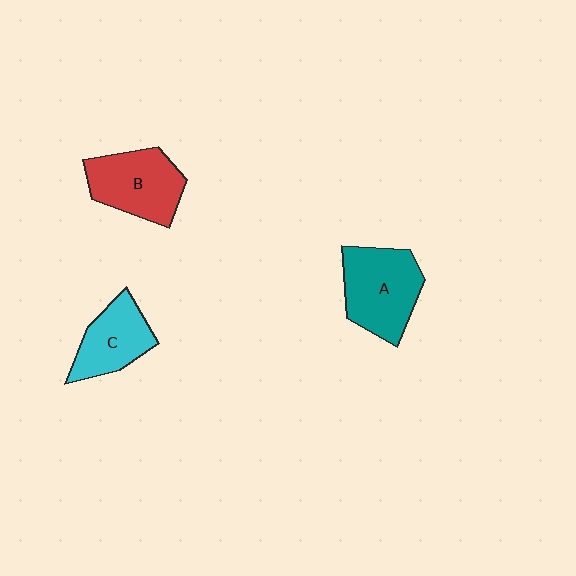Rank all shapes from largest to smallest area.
From largest to smallest: A (teal), B (red), C (cyan).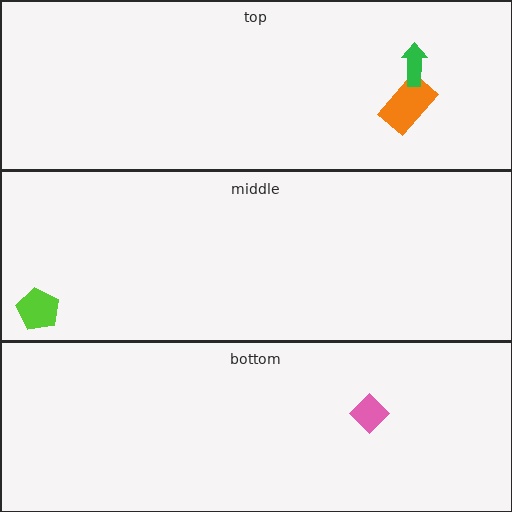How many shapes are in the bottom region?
1.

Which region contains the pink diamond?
The bottom region.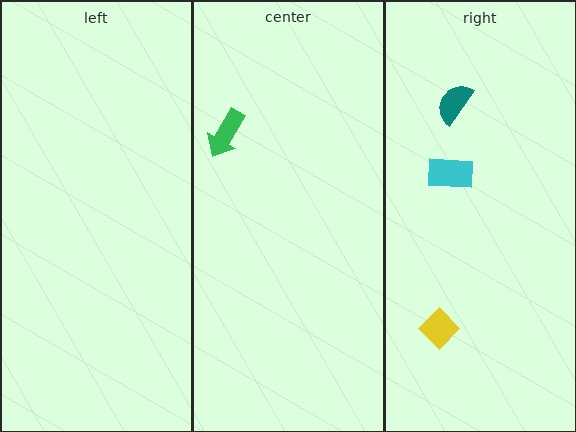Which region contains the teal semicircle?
The right region.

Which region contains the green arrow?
The center region.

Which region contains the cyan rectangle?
The right region.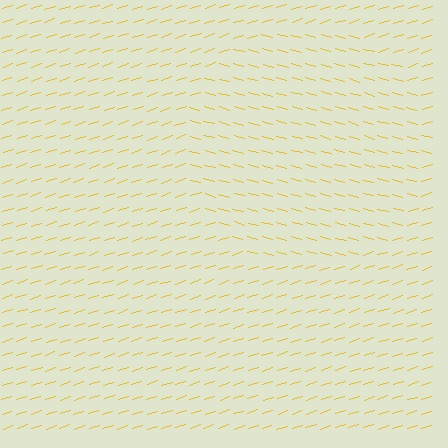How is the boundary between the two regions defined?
The boundary is defined purely by a change in line orientation (approximately 34 degrees difference). All lines are the same color and thickness.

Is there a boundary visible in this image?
Yes, there is a texture boundary formed by a change in line orientation.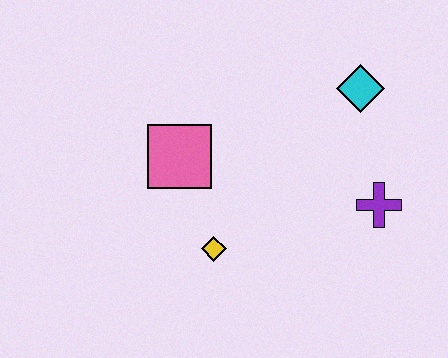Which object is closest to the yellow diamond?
The pink square is closest to the yellow diamond.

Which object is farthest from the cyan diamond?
The yellow diamond is farthest from the cyan diamond.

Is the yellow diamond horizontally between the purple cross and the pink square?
Yes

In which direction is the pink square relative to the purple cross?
The pink square is to the left of the purple cross.